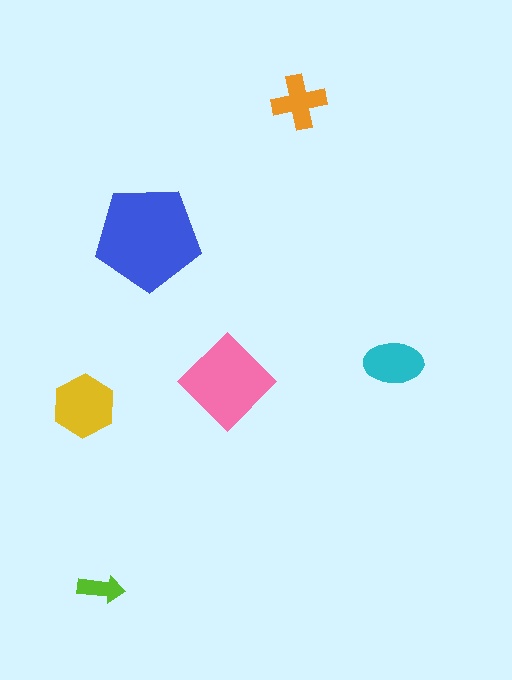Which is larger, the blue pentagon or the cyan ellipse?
The blue pentagon.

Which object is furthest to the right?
The cyan ellipse is rightmost.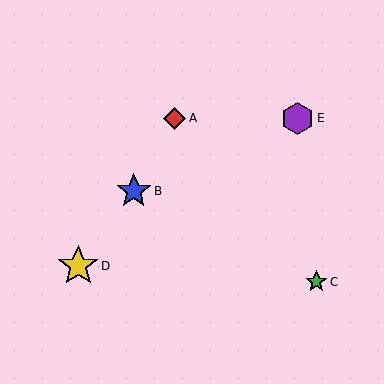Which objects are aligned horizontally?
Objects A, E are aligned horizontally.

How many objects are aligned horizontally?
2 objects (A, E) are aligned horizontally.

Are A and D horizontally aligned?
No, A is at y≈118 and D is at y≈266.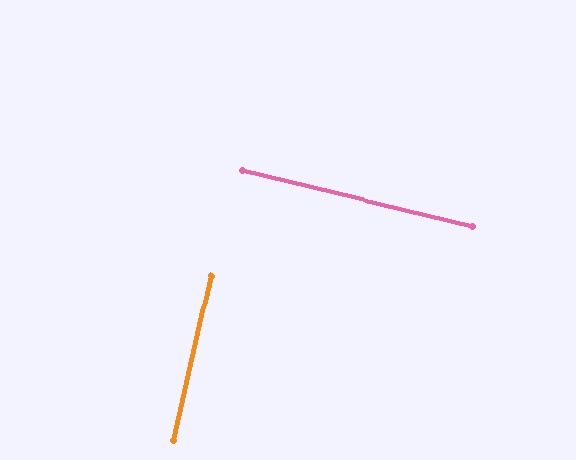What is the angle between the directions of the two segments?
Approximately 89 degrees.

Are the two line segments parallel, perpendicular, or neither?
Perpendicular — they meet at approximately 89°.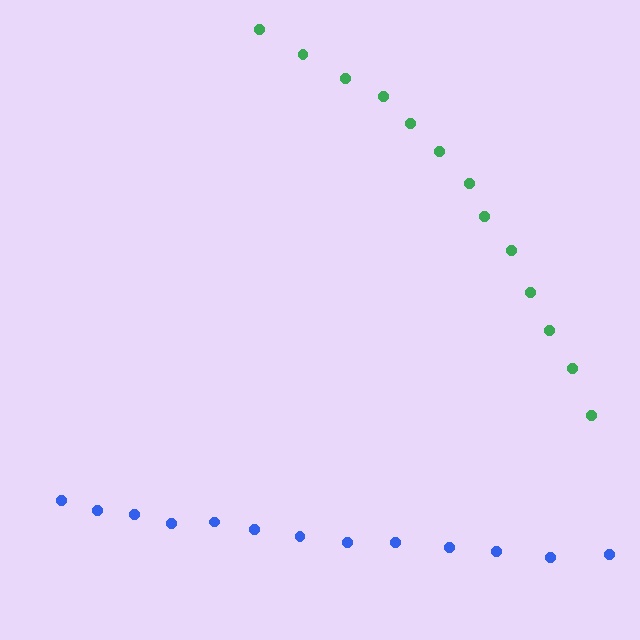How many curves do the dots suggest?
There are 2 distinct paths.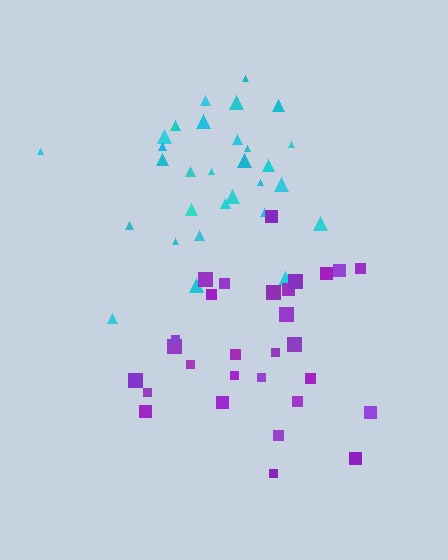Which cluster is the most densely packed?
Cyan.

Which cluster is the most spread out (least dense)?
Purple.